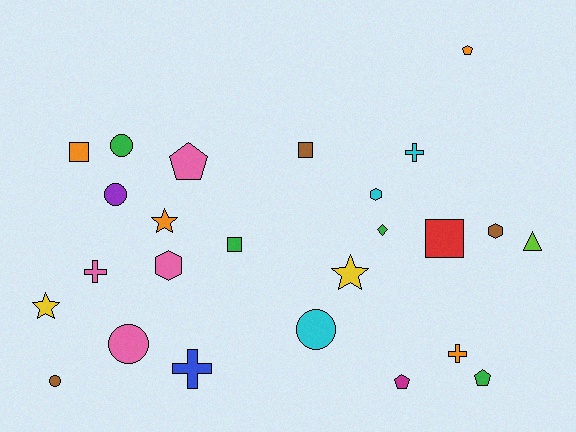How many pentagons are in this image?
There are 4 pentagons.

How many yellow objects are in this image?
There are 2 yellow objects.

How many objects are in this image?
There are 25 objects.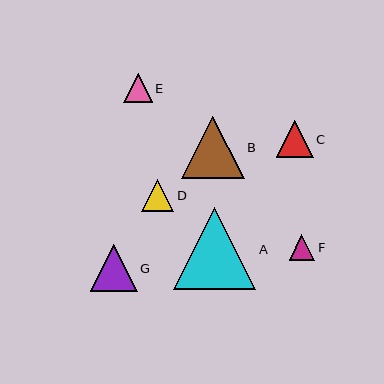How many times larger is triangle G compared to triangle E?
Triangle G is approximately 1.6 times the size of triangle E.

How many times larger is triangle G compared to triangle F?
Triangle G is approximately 1.8 times the size of triangle F.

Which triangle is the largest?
Triangle A is the largest with a size of approximately 82 pixels.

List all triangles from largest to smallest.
From largest to smallest: A, B, G, C, D, E, F.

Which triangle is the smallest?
Triangle F is the smallest with a size of approximately 25 pixels.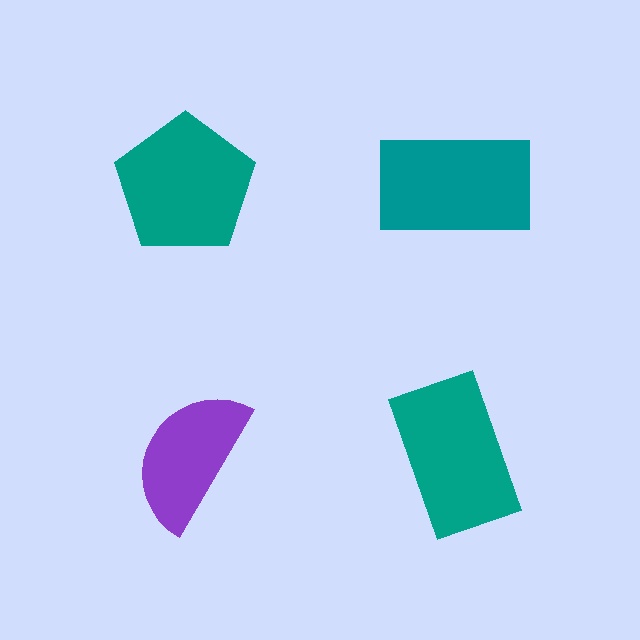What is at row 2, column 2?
A teal rectangle.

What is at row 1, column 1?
A teal pentagon.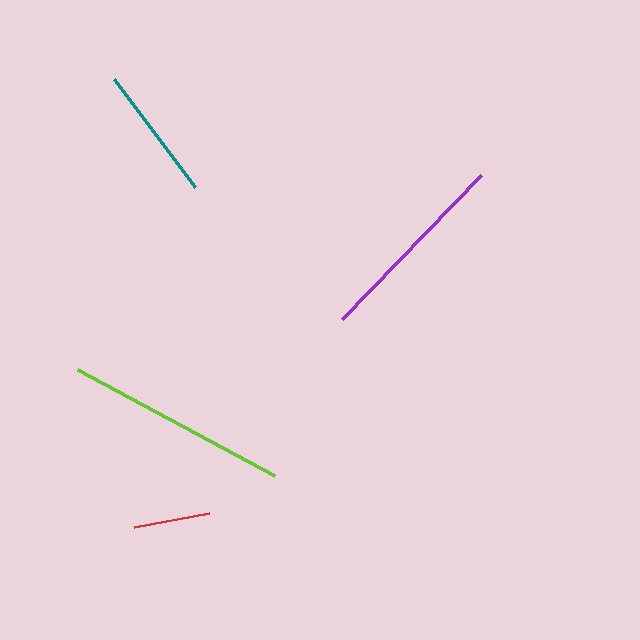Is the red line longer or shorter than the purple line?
The purple line is longer than the red line.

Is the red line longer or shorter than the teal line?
The teal line is longer than the red line.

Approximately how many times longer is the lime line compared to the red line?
The lime line is approximately 3.0 times the length of the red line.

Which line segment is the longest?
The lime line is the longest at approximately 224 pixels.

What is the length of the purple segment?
The purple segment is approximately 200 pixels long.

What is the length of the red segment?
The red segment is approximately 76 pixels long.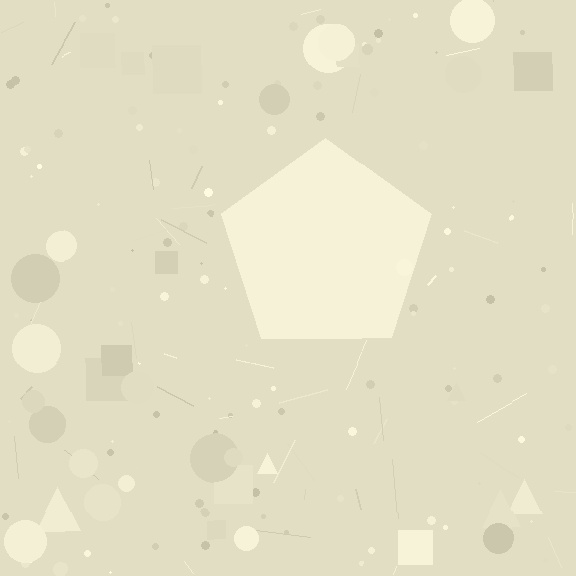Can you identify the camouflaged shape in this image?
The camouflaged shape is a pentagon.